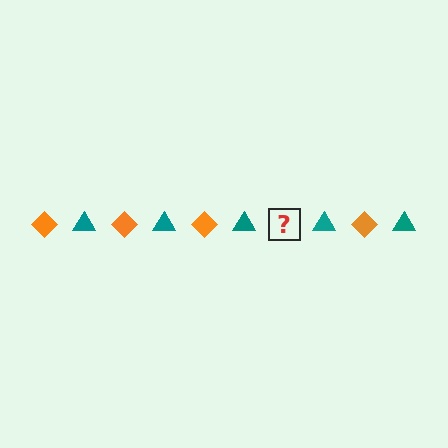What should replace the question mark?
The question mark should be replaced with an orange diamond.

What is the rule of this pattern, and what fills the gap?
The rule is that the pattern alternates between orange diamond and teal triangle. The gap should be filled with an orange diamond.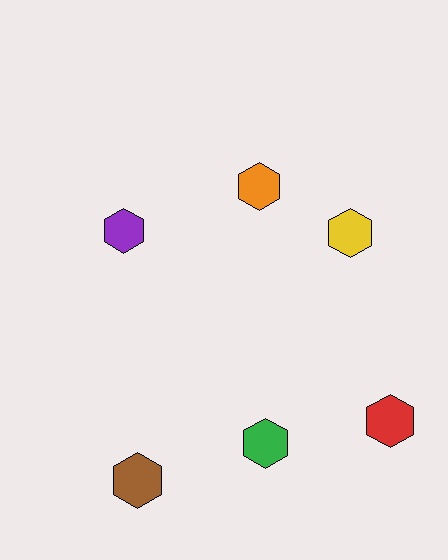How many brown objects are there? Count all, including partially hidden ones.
There is 1 brown object.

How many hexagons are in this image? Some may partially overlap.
There are 6 hexagons.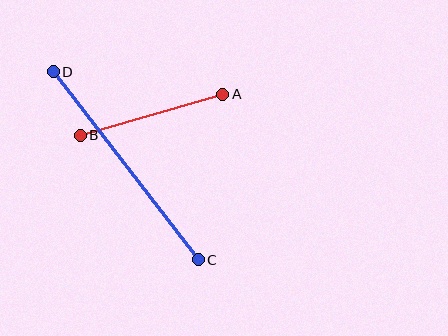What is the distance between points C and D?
The distance is approximately 238 pixels.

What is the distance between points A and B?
The distance is approximately 149 pixels.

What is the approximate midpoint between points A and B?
The midpoint is at approximately (152, 115) pixels.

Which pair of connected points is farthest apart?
Points C and D are farthest apart.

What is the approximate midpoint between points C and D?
The midpoint is at approximately (126, 166) pixels.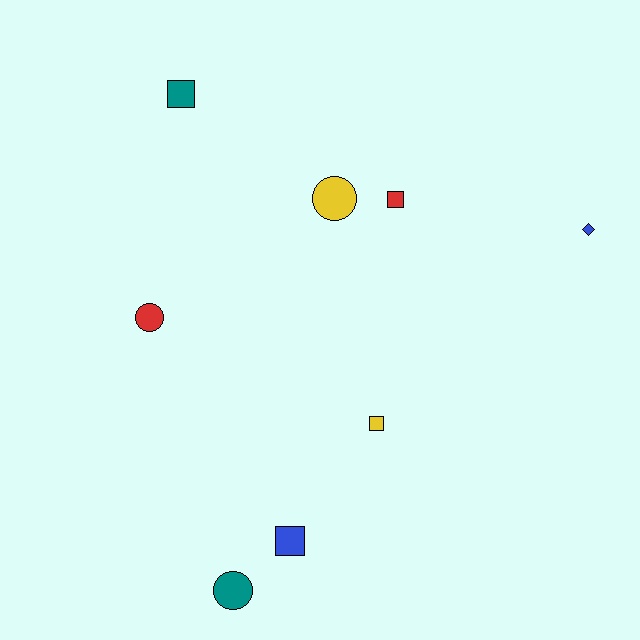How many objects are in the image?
There are 8 objects.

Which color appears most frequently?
Blue, with 2 objects.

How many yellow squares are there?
There is 1 yellow square.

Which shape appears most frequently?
Square, with 4 objects.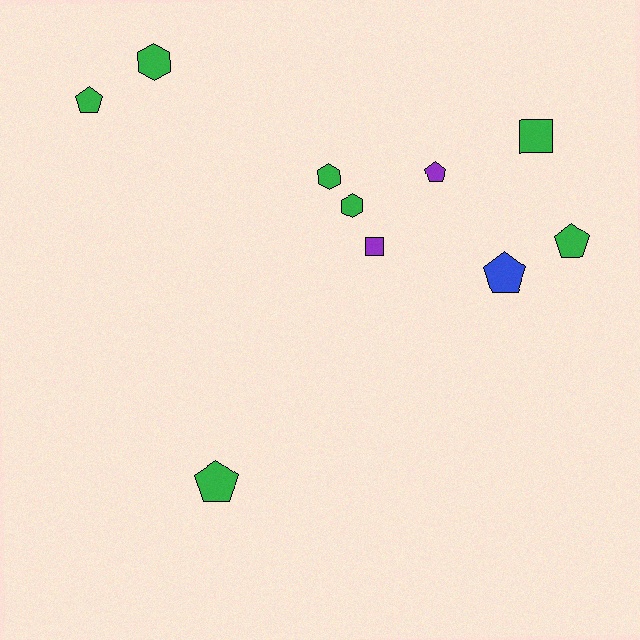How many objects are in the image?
There are 10 objects.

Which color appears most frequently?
Green, with 7 objects.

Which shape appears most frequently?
Pentagon, with 5 objects.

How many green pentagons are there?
There are 3 green pentagons.